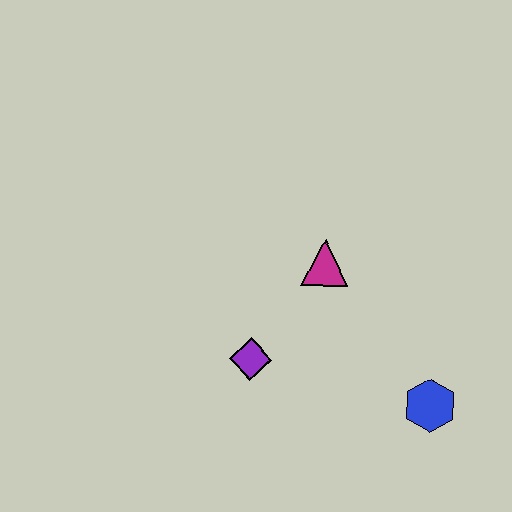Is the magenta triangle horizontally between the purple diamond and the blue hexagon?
Yes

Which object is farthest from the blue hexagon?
The purple diamond is farthest from the blue hexagon.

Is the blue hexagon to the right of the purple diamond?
Yes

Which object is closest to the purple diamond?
The magenta triangle is closest to the purple diamond.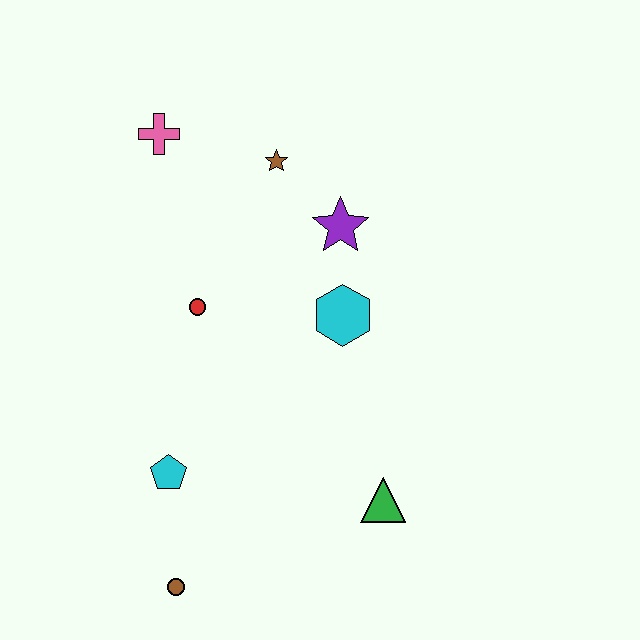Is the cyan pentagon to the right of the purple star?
No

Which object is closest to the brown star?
The purple star is closest to the brown star.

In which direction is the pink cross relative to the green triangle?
The pink cross is above the green triangle.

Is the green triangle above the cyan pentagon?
No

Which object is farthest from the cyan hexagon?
The brown circle is farthest from the cyan hexagon.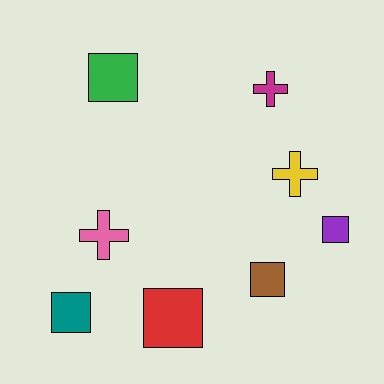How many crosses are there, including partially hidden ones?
There are 3 crosses.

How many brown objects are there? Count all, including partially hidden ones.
There is 1 brown object.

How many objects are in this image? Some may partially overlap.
There are 8 objects.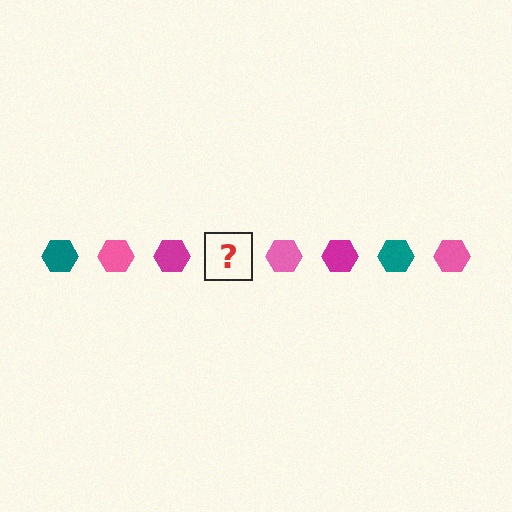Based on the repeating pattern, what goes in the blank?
The blank should be a teal hexagon.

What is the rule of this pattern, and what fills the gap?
The rule is that the pattern cycles through teal, pink, magenta hexagons. The gap should be filled with a teal hexagon.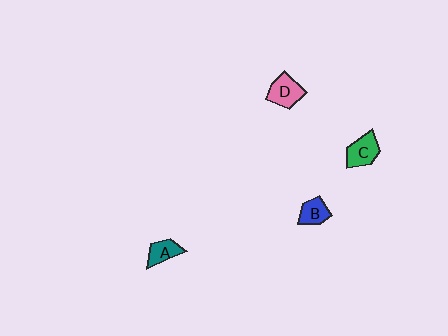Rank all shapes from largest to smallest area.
From largest to smallest: D (pink), C (green), B (blue), A (teal).